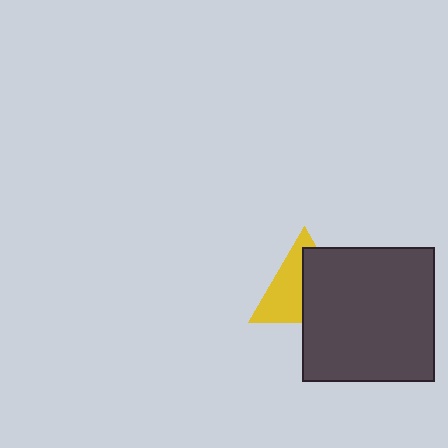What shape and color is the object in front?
The object in front is a dark gray rectangle.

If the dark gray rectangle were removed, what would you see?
You would see the complete yellow triangle.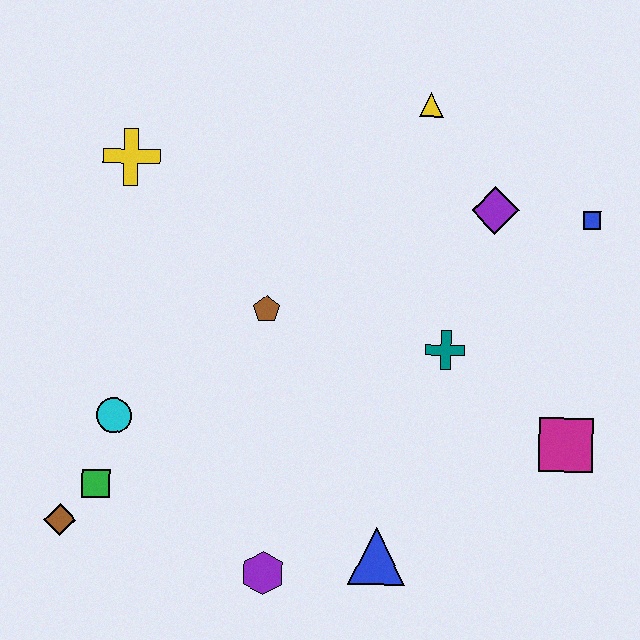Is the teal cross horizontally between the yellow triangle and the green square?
No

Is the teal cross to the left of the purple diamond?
Yes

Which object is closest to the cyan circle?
The green square is closest to the cyan circle.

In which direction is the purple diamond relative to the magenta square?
The purple diamond is above the magenta square.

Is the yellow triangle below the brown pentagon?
No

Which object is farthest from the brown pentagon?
The blue square is farthest from the brown pentagon.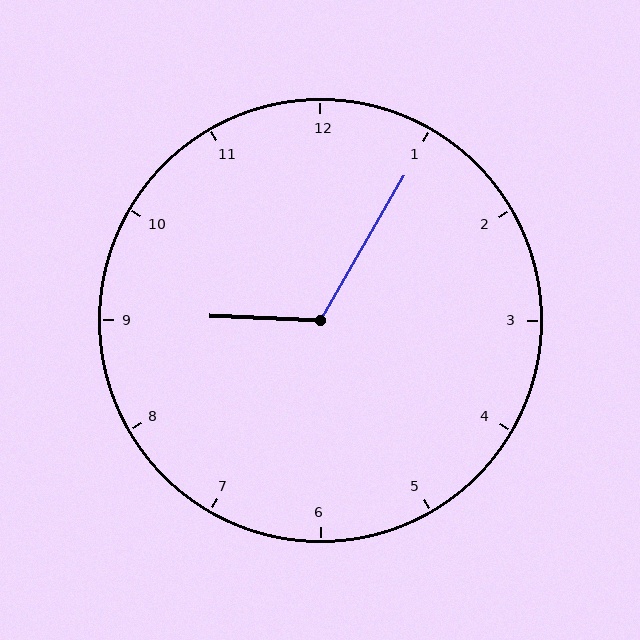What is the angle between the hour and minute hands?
Approximately 118 degrees.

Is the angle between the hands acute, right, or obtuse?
It is obtuse.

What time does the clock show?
9:05.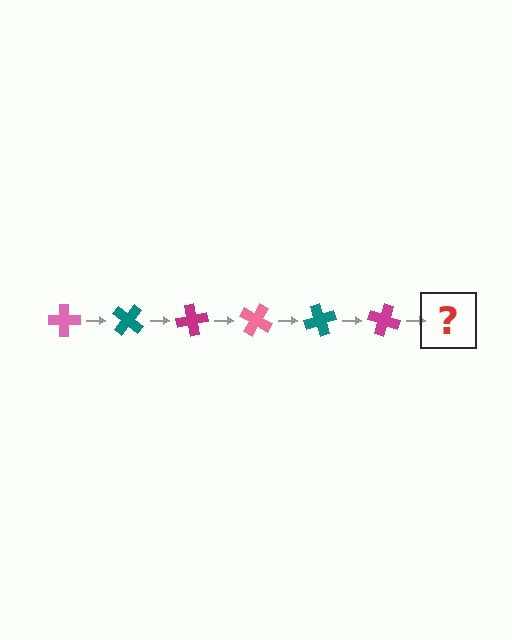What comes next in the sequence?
The next element should be a pink cross, rotated 240 degrees from the start.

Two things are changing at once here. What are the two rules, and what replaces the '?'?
The two rules are that it rotates 40 degrees each step and the color cycles through pink, teal, and magenta. The '?' should be a pink cross, rotated 240 degrees from the start.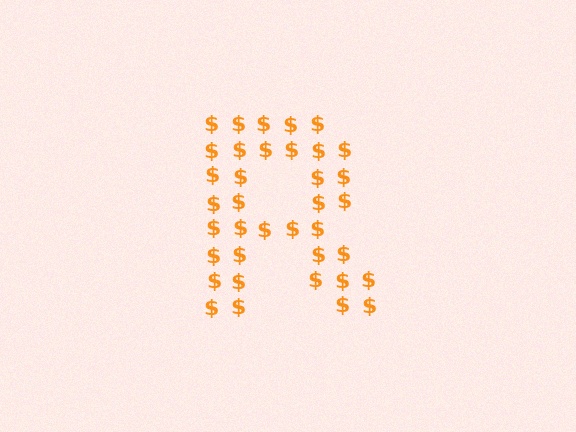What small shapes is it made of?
It is made of small dollar signs.